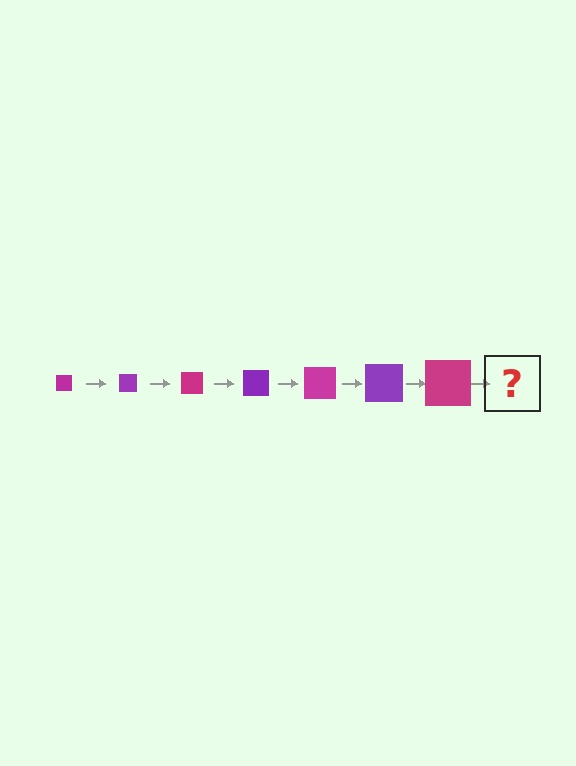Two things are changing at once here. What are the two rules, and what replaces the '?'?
The two rules are that the square grows larger each step and the color cycles through magenta and purple. The '?' should be a purple square, larger than the previous one.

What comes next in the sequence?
The next element should be a purple square, larger than the previous one.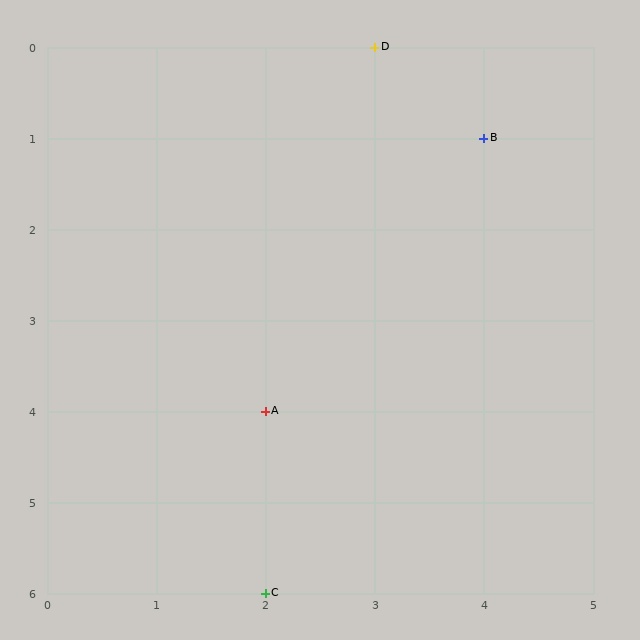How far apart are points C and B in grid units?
Points C and B are 2 columns and 5 rows apart (about 5.4 grid units diagonally).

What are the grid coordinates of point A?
Point A is at grid coordinates (2, 4).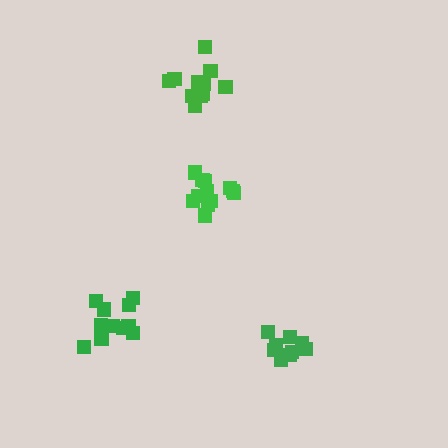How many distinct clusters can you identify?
There are 4 distinct clusters.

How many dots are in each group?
Group 1: 11 dots, Group 2: 11 dots, Group 3: 13 dots, Group 4: 9 dots (44 total).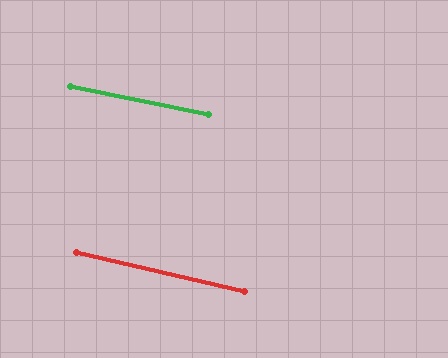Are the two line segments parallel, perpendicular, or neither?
Parallel — their directions differ by only 1.3°.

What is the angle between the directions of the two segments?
Approximately 1 degree.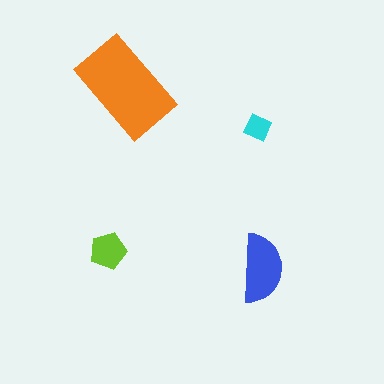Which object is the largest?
The orange rectangle.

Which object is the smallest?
The cyan diamond.